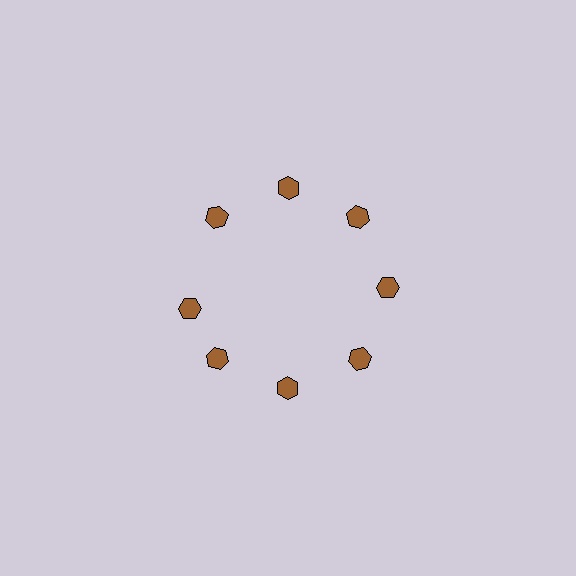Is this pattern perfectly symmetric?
No. The 8 brown hexagons are arranged in a ring, but one element near the 9 o'clock position is rotated out of alignment along the ring, breaking the 8-fold rotational symmetry.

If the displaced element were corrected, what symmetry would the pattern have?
It would have 8-fold rotational symmetry — the pattern would map onto itself every 45 degrees.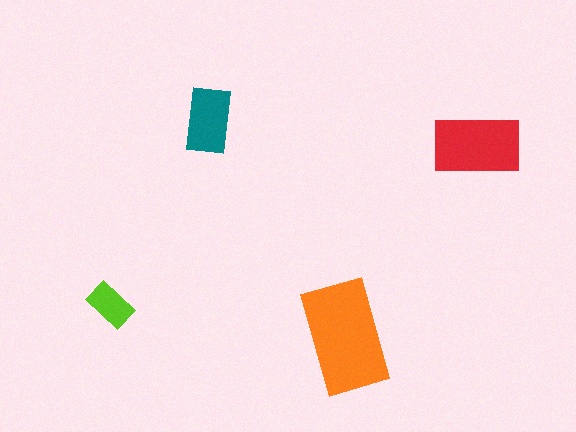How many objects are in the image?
There are 4 objects in the image.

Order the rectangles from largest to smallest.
the orange one, the red one, the teal one, the lime one.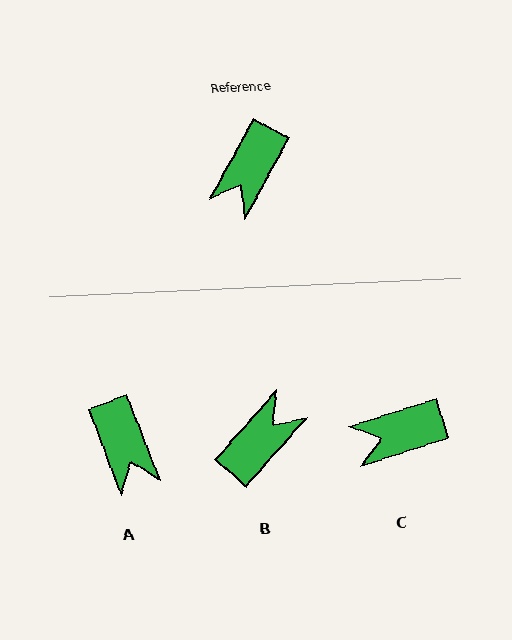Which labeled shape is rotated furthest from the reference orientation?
B, about 167 degrees away.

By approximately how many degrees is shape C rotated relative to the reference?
Approximately 44 degrees clockwise.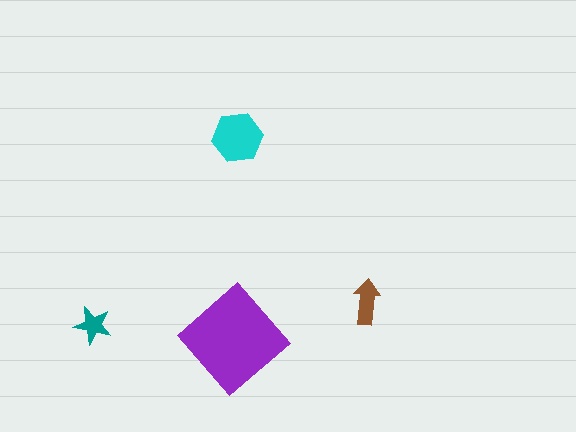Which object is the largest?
The purple diamond.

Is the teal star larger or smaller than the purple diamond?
Smaller.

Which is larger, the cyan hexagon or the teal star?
The cyan hexagon.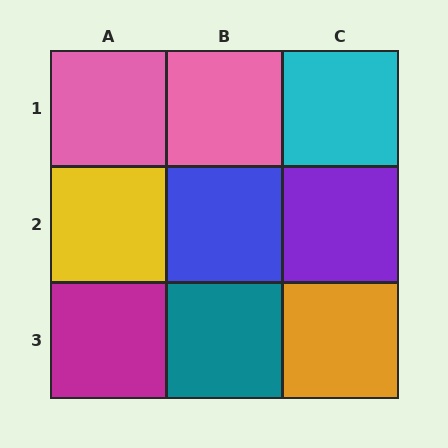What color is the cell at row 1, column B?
Pink.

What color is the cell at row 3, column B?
Teal.